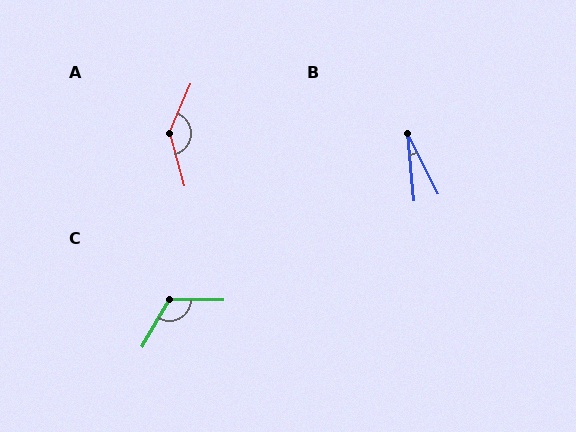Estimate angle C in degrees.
Approximately 119 degrees.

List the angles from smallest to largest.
B (21°), C (119°), A (141°).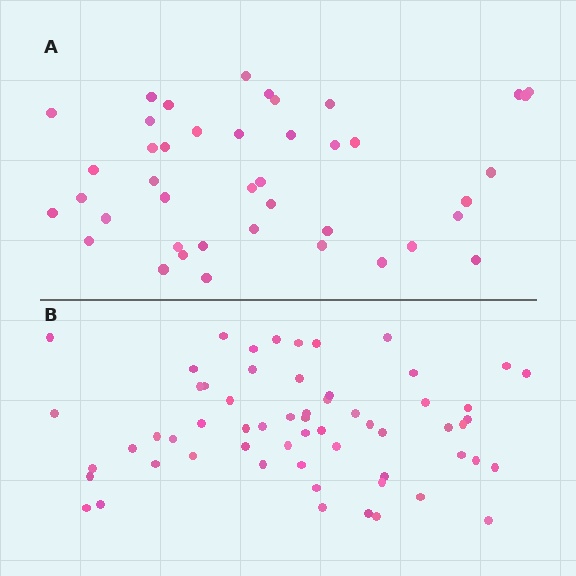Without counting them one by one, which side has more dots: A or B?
Region B (the bottom region) has more dots.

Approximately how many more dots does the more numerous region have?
Region B has approximately 20 more dots than region A.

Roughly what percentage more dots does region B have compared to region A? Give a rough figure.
About 45% more.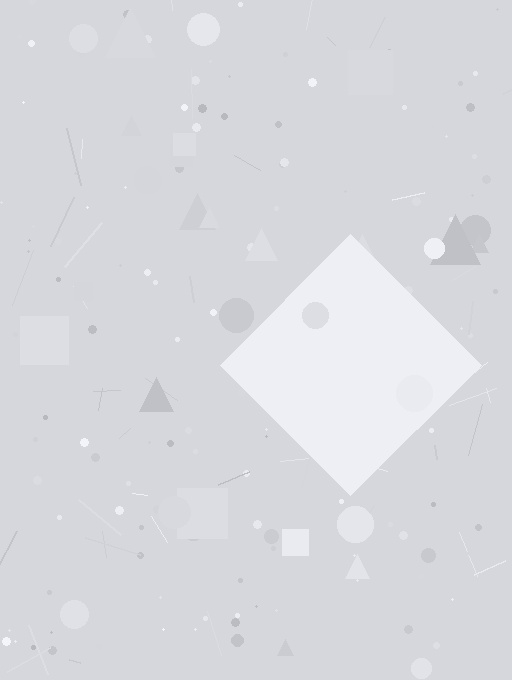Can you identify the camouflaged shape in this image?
The camouflaged shape is a diamond.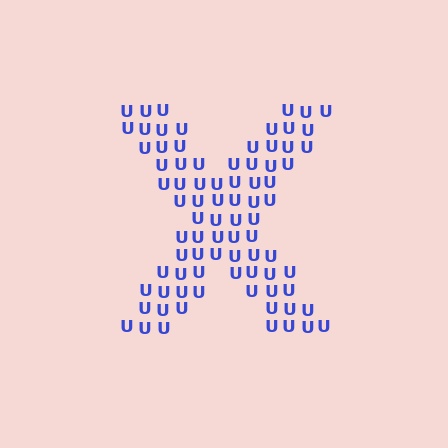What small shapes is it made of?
It is made of small letter U's.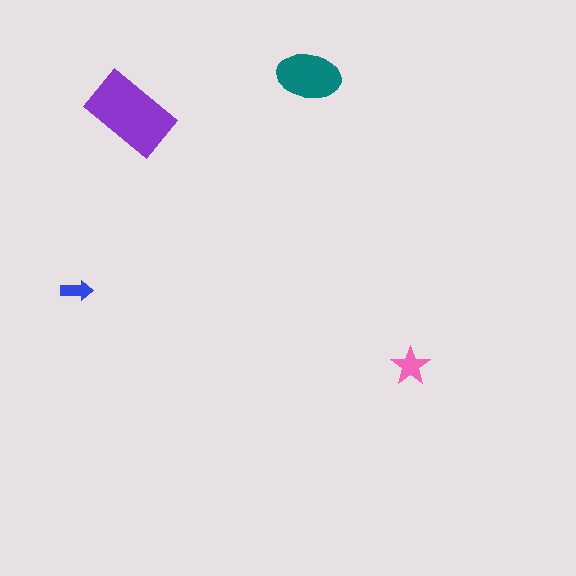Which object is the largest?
The purple rectangle.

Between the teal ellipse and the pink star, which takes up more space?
The teal ellipse.